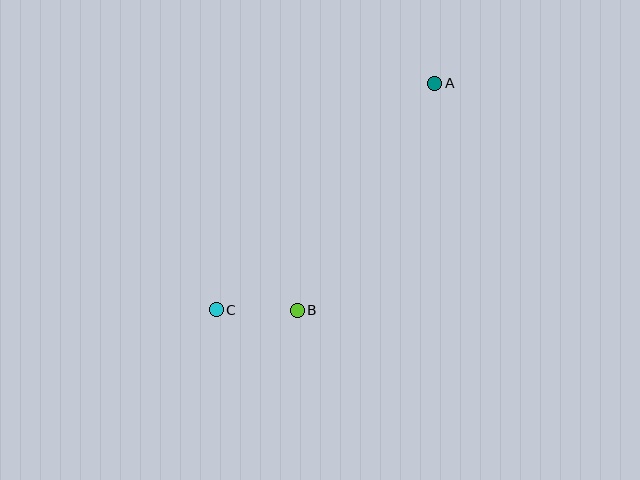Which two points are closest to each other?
Points B and C are closest to each other.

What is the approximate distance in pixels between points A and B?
The distance between A and B is approximately 265 pixels.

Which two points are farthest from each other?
Points A and C are farthest from each other.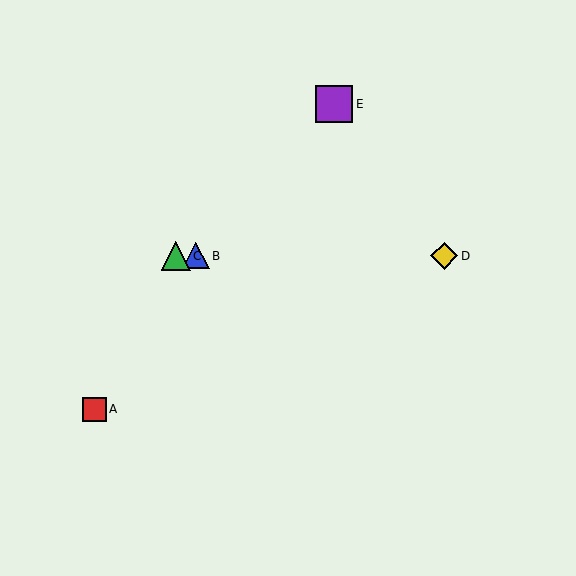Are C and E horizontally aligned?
No, C is at y≈256 and E is at y≈104.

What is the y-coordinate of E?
Object E is at y≈104.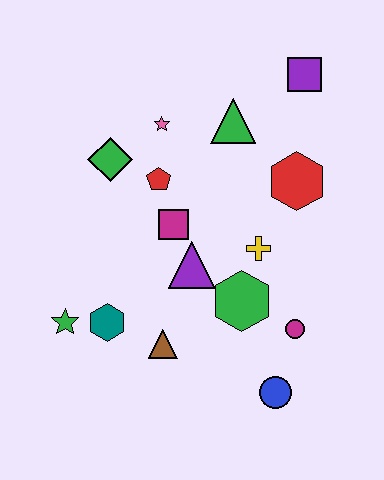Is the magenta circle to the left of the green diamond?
No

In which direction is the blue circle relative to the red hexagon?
The blue circle is below the red hexagon.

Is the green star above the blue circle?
Yes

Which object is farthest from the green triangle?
The blue circle is farthest from the green triangle.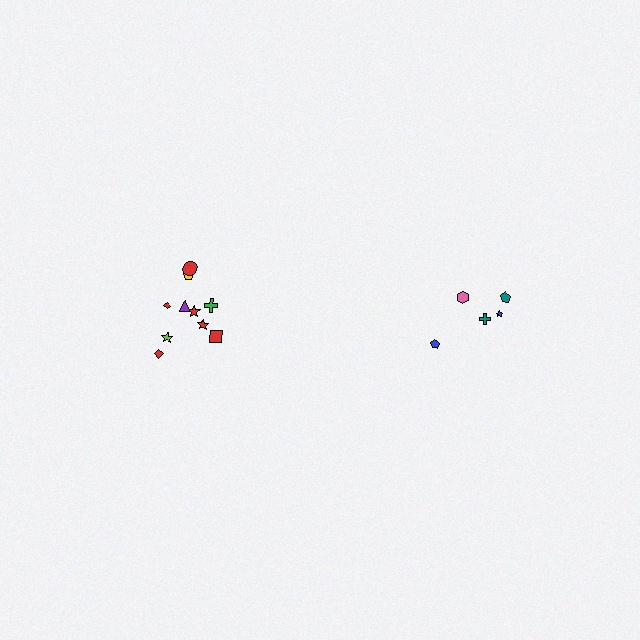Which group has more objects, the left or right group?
The left group.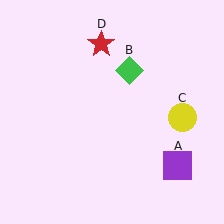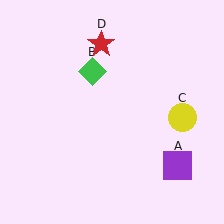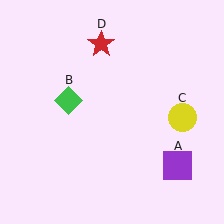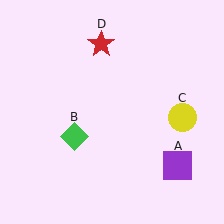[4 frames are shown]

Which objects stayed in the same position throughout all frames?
Purple square (object A) and yellow circle (object C) and red star (object D) remained stationary.